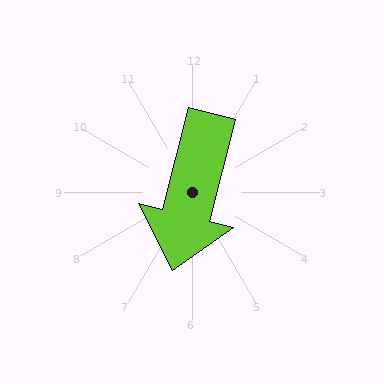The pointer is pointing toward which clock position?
Roughly 6 o'clock.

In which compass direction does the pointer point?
South.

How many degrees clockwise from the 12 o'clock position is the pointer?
Approximately 194 degrees.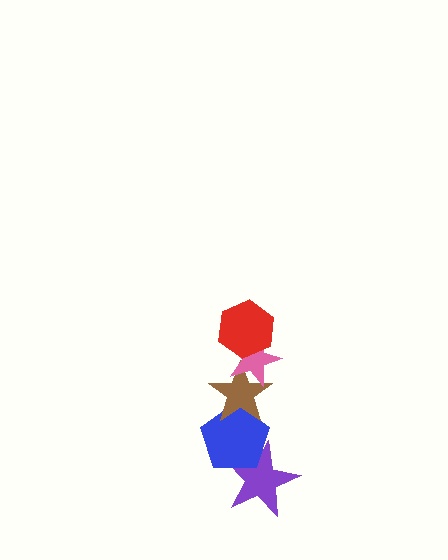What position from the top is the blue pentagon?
The blue pentagon is 4th from the top.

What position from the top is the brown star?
The brown star is 3rd from the top.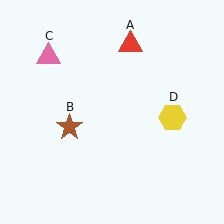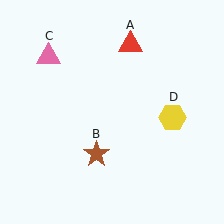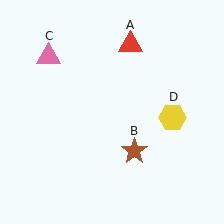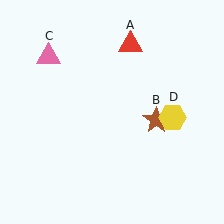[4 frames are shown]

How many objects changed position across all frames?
1 object changed position: brown star (object B).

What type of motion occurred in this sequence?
The brown star (object B) rotated counterclockwise around the center of the scene.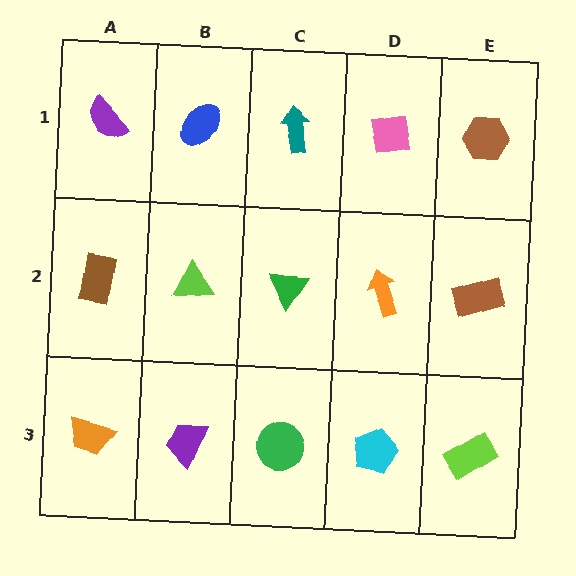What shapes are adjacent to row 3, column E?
A brown rectangle (row 2, column E), a cyan pentagon (row 3, column D).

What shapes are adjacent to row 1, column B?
A lime triangle (row 2, column B), a purple semicircle (row 1, column A), a teal arrow (row 1, column C).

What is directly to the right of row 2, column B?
A green triangle.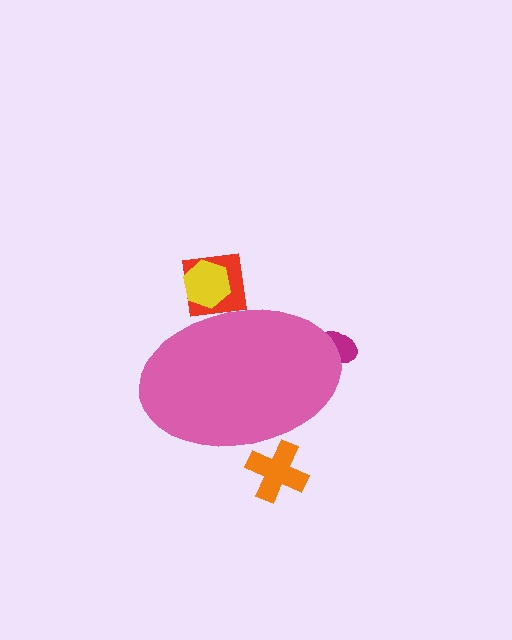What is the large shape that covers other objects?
A pink ellipse.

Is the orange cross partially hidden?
Yes, the orange cross is partially hidden behind the pink ellipse.